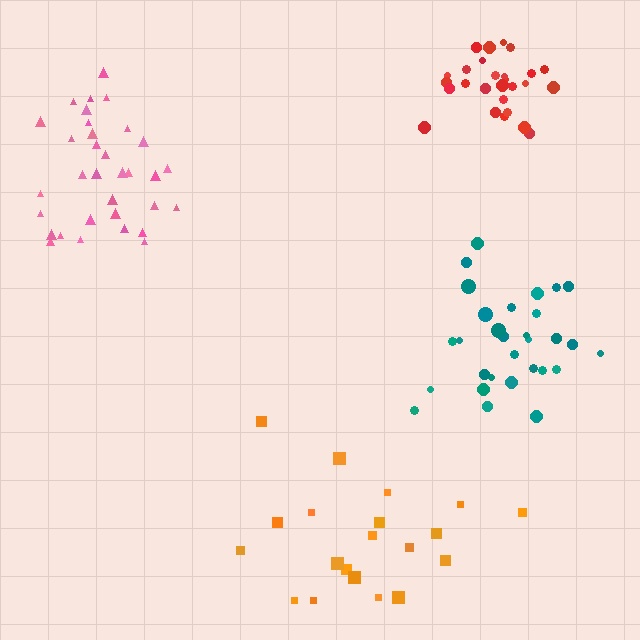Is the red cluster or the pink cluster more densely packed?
Red.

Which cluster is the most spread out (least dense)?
Orange.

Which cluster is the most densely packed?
Red.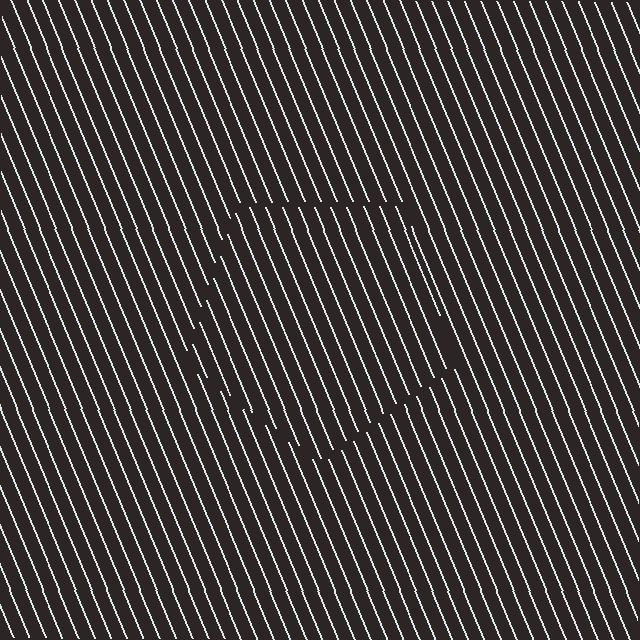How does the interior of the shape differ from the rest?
The interior of the shape contains the same grating, shifted by half a period — the contour is defined by the phase discontinuity where line-ends from the inner and outer gratings abut.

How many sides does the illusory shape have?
5 sides — the line-ends trace a pentagon.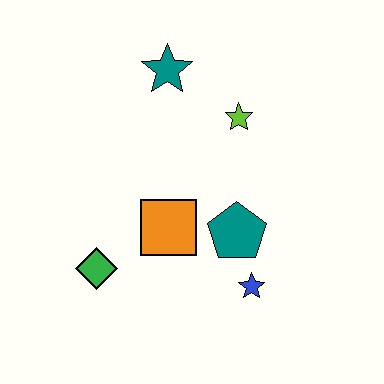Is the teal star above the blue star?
Yes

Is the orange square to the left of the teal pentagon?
Yes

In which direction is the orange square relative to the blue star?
The orange square is to the left of the blue star.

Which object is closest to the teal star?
The lime star is closest to the teal star.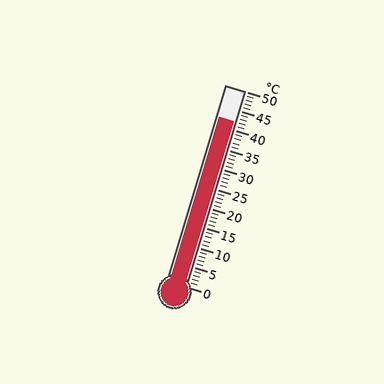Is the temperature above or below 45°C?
The temperature is below 45°C.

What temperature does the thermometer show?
The thermometer shows approximately 42°C.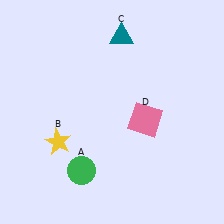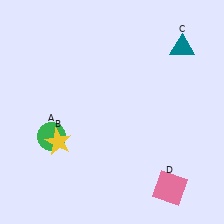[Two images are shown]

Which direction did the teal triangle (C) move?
The teal triangle (C) moved right.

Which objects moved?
The objects that moved are: the green circle (A), the teal triangle (C), the pink square (D).